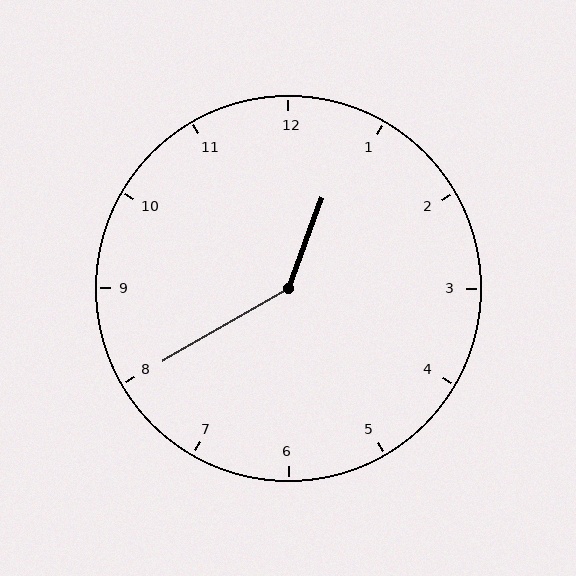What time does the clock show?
12:40.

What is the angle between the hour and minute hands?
Approximately 140 degrees.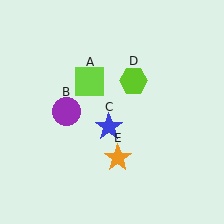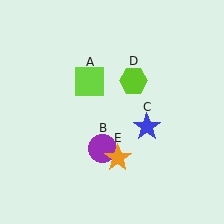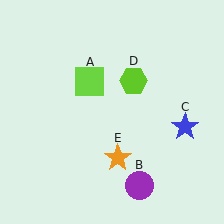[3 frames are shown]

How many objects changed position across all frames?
2 objects changed position: purple circle (object B), blue star (object C).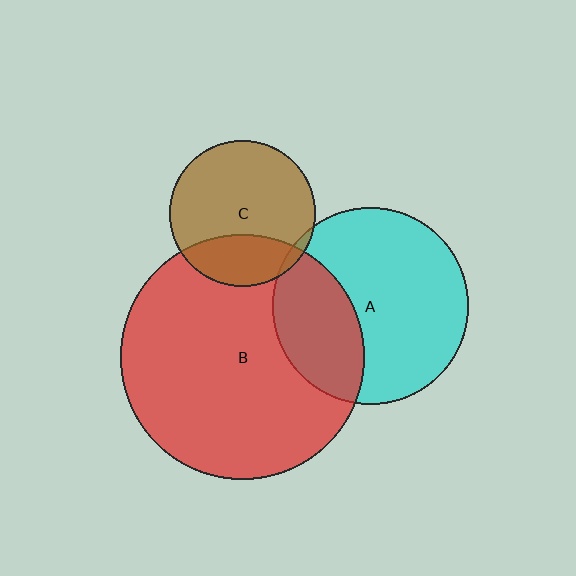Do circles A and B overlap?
Yes.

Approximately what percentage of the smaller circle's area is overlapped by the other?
Approximately 30%.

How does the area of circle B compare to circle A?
Approximately 1.5 times.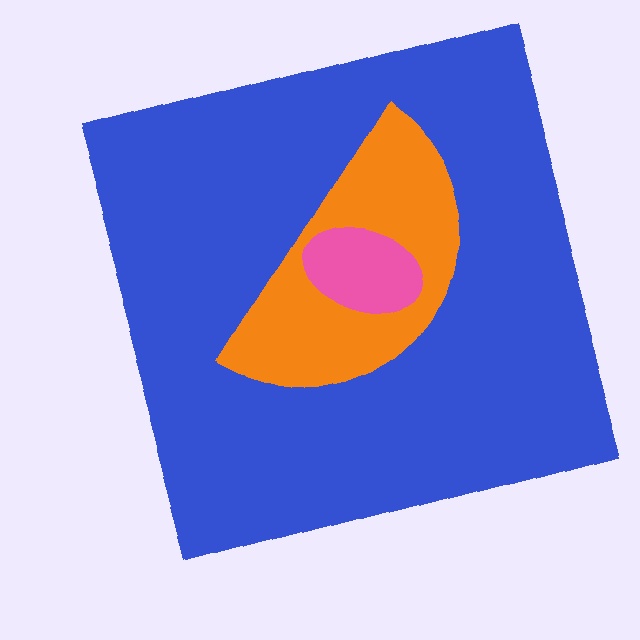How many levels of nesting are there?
3.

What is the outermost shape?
The blue square.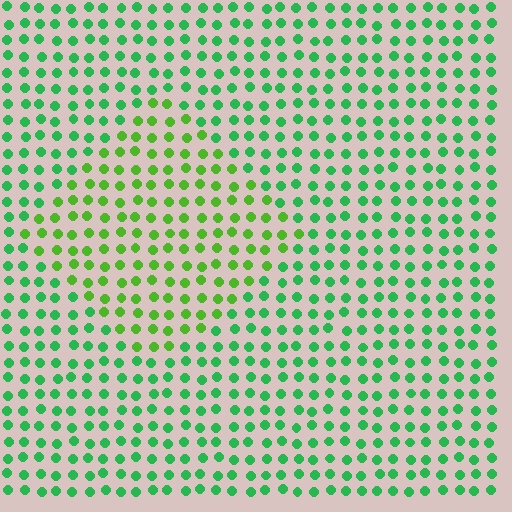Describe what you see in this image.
The image is filled with small green elements in a uniform arrangement. A diamond-shaped region is visible where the elements are tinted to a slightly different hue, forming a subtle color boundary.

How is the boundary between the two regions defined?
The boundary is defined purely by a slight shift in hue (about 32 degrees). Spacing, size, and orientation are identical on both sides.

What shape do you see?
I see a diamond.